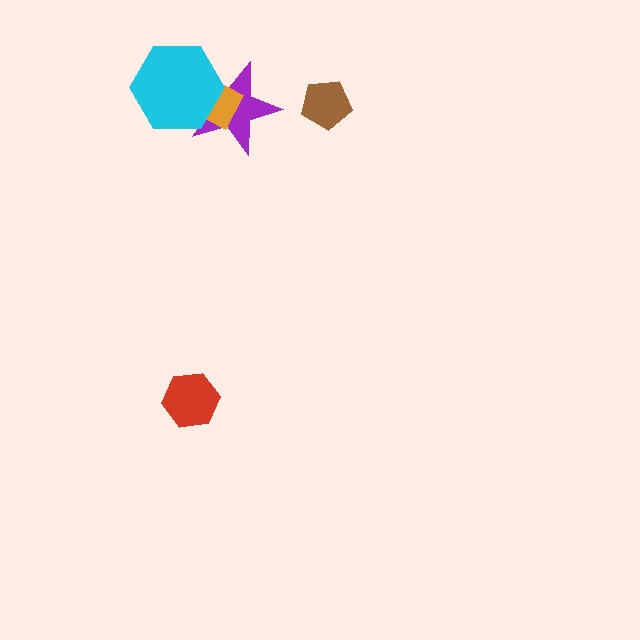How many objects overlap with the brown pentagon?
0 objects overlap with the brown pentagon.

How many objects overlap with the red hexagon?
0 objects overlap with the red hexagon.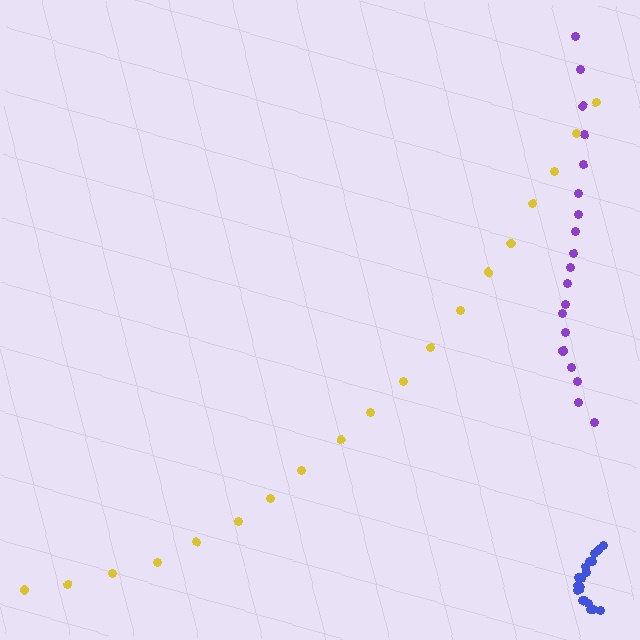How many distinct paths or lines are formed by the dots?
There are 3 distinct paths.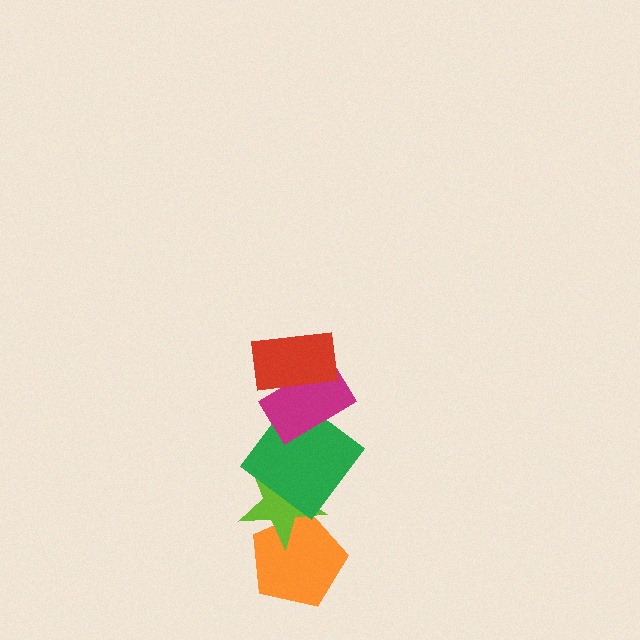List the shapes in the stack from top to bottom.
From top to bottom: the red rectangle, the magenta rectangle, the green diamond, the lime star, the orange pentagon.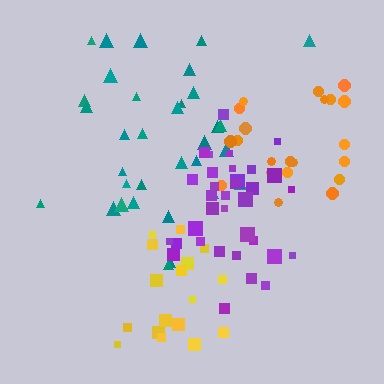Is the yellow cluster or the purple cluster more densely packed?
Purple.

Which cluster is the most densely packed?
Purple.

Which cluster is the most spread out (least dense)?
Teal.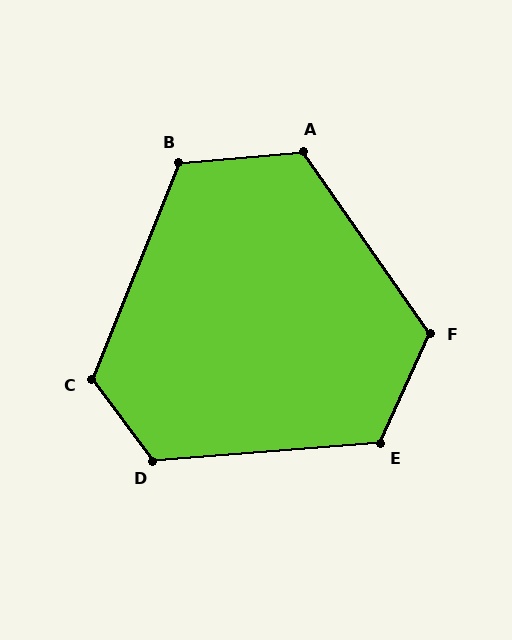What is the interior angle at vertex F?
Approximately 121 degrees (obtuse).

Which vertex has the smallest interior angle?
B, at approximately 117 degrees.